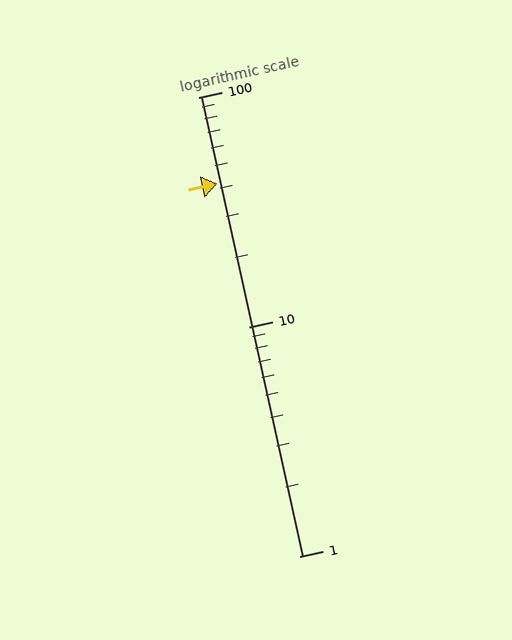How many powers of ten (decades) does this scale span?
The scale spans 2 decades, from 1 to 100.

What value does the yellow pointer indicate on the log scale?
The pointer indicates approximately 42.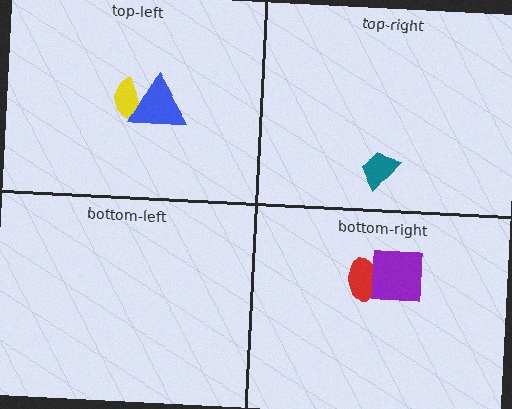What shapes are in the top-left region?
The yellow semicircle, the blue triangle.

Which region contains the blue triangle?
The top-left region.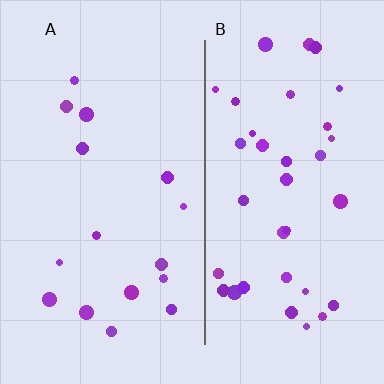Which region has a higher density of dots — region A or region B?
B (the right).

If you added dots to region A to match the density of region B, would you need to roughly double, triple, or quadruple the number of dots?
Approximately double.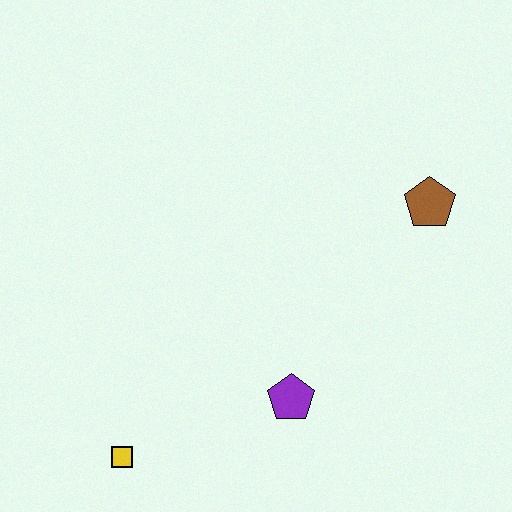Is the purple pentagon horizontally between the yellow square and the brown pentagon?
Yes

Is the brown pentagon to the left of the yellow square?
No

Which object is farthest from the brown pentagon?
The yellow square is farthest from the brown pentagon.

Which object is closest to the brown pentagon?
The purple pentagon is closest to the brown pentagon.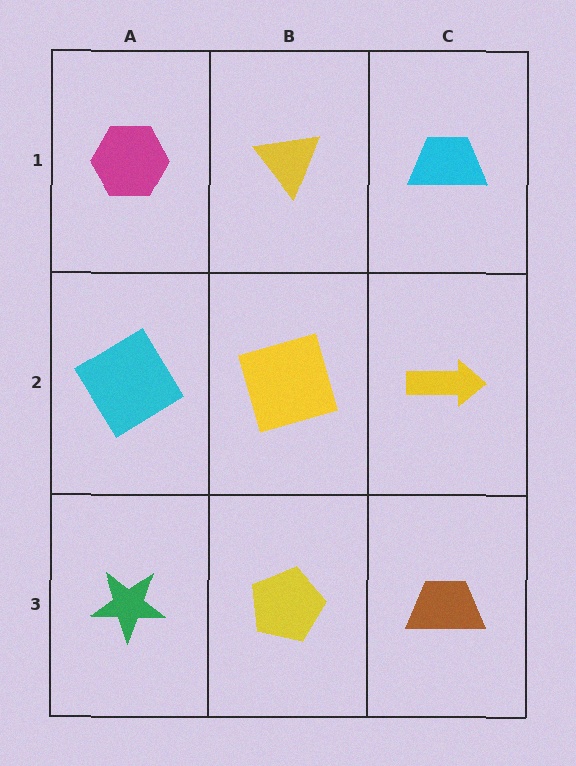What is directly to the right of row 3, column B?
A brown trapezoid.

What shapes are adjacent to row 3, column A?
A cyan diamond (row 2, column A), a yellow pentagon (row 3, column B).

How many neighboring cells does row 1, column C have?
2.